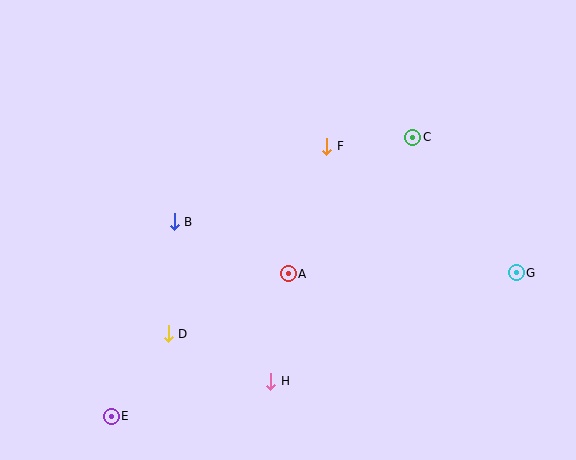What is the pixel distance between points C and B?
The distance between C and B is 253 pixels.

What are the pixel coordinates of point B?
Point B is at (174, 222).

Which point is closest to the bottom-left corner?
Point E is closest to the bottom-left corner.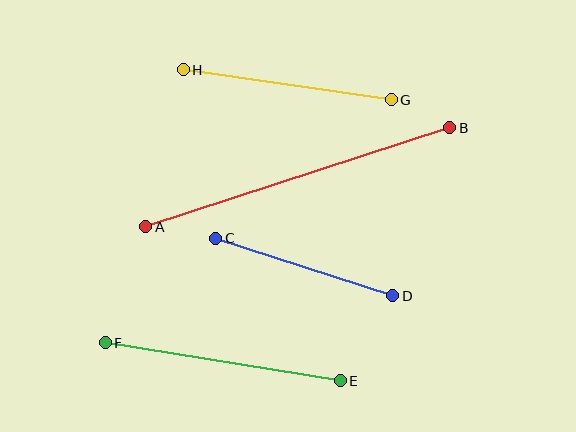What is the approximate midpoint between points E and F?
The midpoint is at approximately (223, 362) pixels.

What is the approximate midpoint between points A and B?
The midpoint is at approximately (298, 177) pixels.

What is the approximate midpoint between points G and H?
The midpoint is at approximately (287, 85) pixels.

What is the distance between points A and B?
The distance is approximately 320 pixels.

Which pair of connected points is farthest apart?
Points A and B are farthest apart.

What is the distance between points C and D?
The distance is approximately 186 pixels.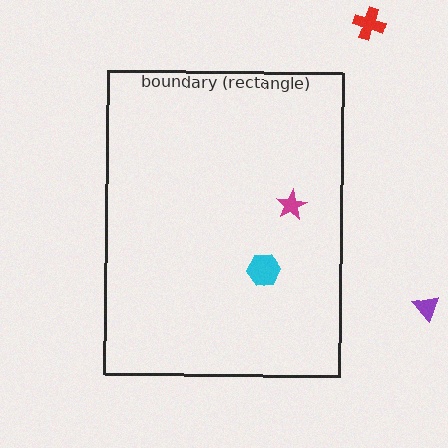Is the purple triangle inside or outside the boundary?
Outside.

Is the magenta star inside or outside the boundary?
Inside.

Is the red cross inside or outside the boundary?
Outside.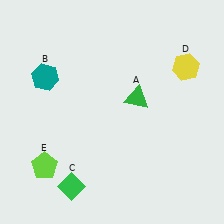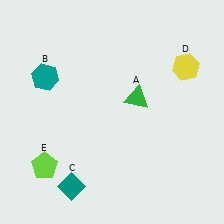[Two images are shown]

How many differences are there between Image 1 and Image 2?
There is 1 difference between the two images.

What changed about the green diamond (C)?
In Image 1, C is green. In Image 2, it changed to teal.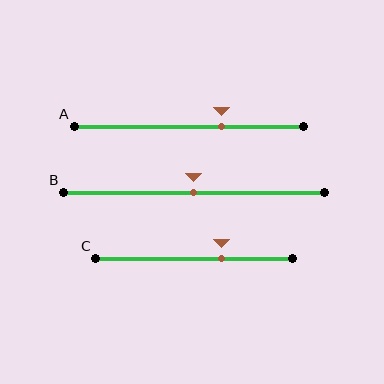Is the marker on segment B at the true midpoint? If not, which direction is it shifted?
Yes, the marker on segment B is at the true midpoint.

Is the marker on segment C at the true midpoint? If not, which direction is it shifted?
No, the marker on segment C is shifted to the right by about 14% of the segment length.